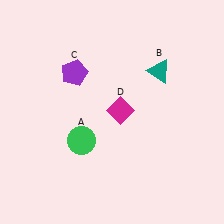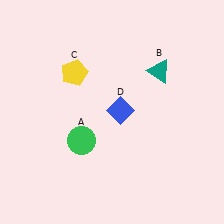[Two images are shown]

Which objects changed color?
C changed from purple to yellow. D changed from magenta to blue.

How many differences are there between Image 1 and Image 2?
There are 2 differences between the two images.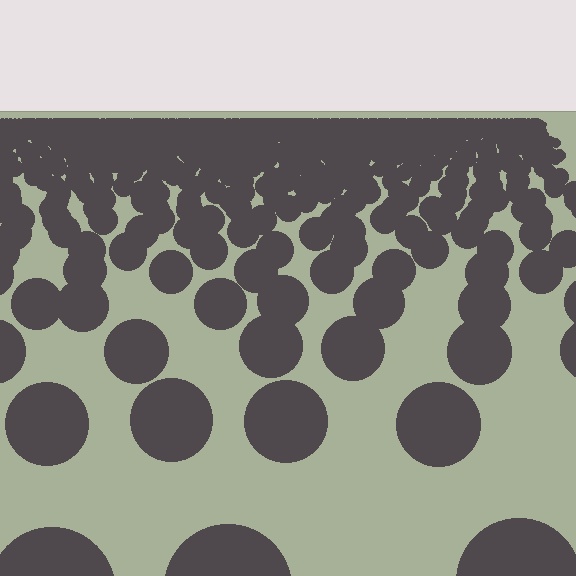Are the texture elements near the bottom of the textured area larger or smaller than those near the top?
Larger. Near the bottom, elements are closer to the viewer and appear at a bigger on-screen size.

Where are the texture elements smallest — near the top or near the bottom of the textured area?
Near the top.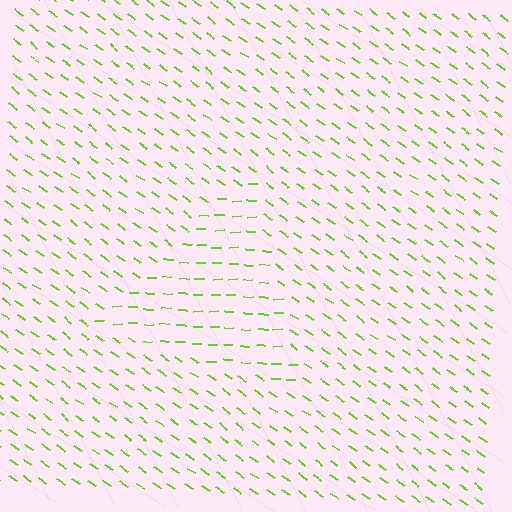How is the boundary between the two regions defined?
The boundary is defined purely by a change in line orientation (approximately 36 degrees difference). All lines are the same color and thickness.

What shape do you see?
I see a triangle.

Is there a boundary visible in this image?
Yes, there is a texture boundary formed by a change in line orientation.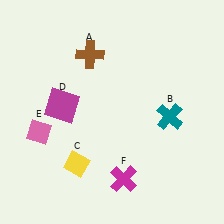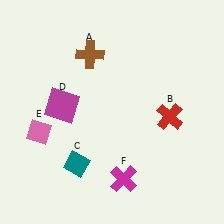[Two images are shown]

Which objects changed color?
B changed from teal to red. C changed from yellow to teal.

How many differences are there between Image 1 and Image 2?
There are 2 differences between the two images.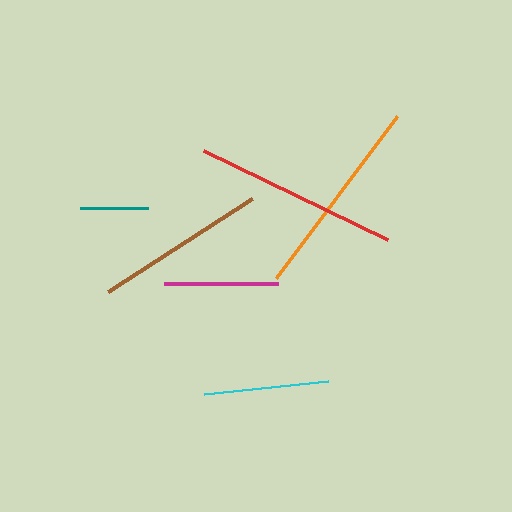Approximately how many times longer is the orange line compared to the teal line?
The orange line is approximately 3.0 times the length of the teal line.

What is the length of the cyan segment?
The cyan segment is approximately 125 pixels long.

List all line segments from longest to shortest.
From longest to shortest: red, orange, brown, cyan, magenta, teal.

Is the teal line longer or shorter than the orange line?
The orange line is longer than the teal line.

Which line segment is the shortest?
The teal line is the shortest at approximately 67 pixels.